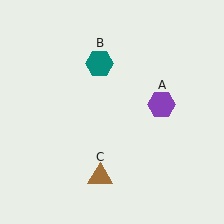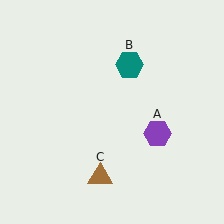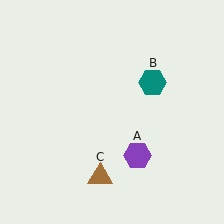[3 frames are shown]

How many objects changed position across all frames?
2 objects changed position: purple hexagon (object A), teal hexagon (object B).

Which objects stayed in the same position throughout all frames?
Brown triangle (object C) remained stationary.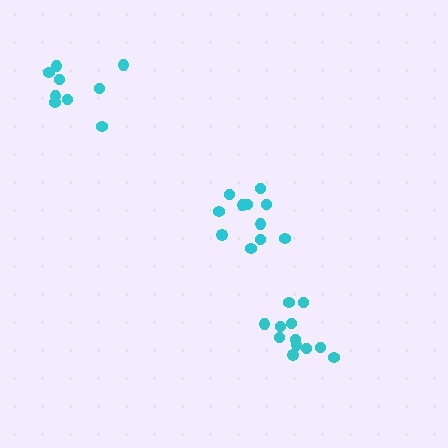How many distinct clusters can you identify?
There are 3 distinct clusters.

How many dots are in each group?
Group 1: 11 dots, Group 2: 12 dots, Group 3: 9 dots (32 total).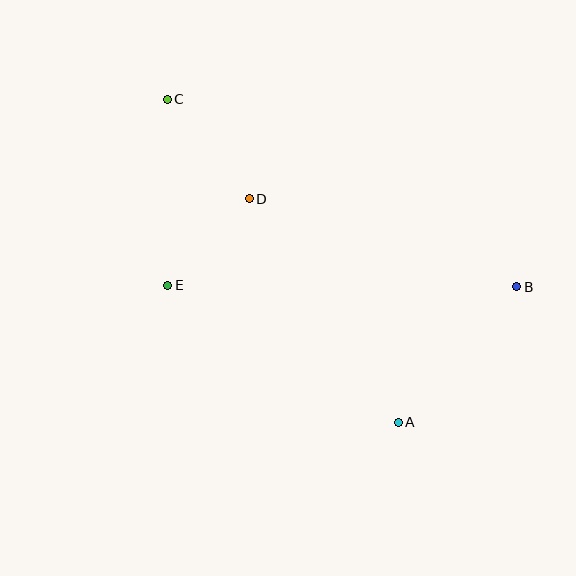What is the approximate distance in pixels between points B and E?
The distance between B and E is approximately 349 pixels.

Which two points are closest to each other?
Points D and E are closest to each other.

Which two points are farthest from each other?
Points A and C are farthest from each other.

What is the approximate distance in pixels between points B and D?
The distance between B and D is approximately 281 pixels.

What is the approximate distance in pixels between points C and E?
The distance between C and E is approximately 186 pixels.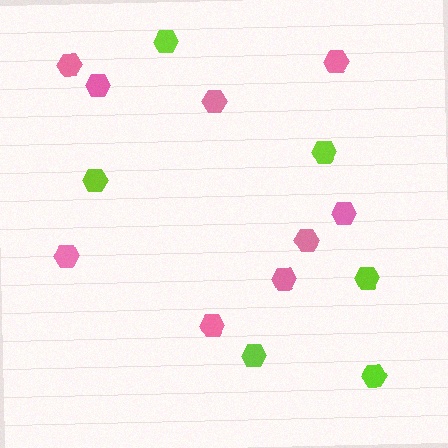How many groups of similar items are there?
There are 2 groups: one group of pink hexagons (9) and one group of lime hexagons (6).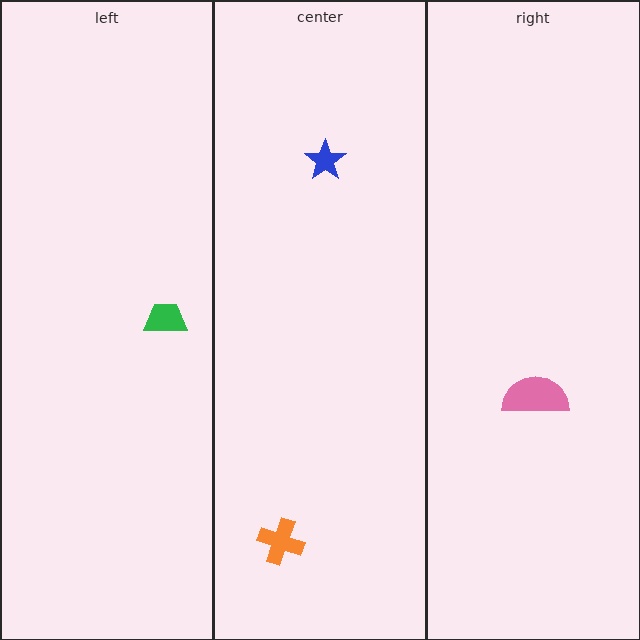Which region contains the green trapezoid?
The left region.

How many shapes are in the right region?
1.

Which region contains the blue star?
The center region.